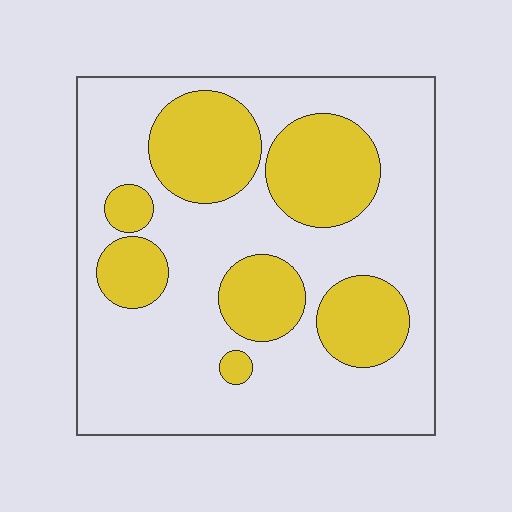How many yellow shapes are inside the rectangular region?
7.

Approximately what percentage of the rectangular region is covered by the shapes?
Approximately 30%.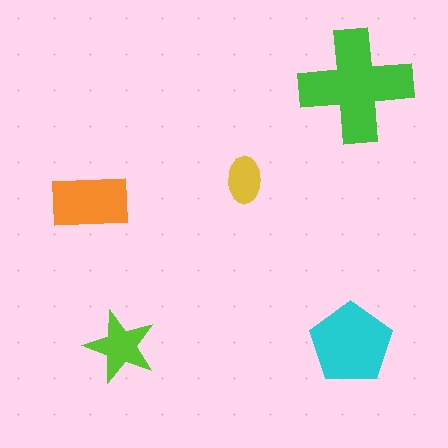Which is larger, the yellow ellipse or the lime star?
The lime star.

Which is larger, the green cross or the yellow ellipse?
The green cross.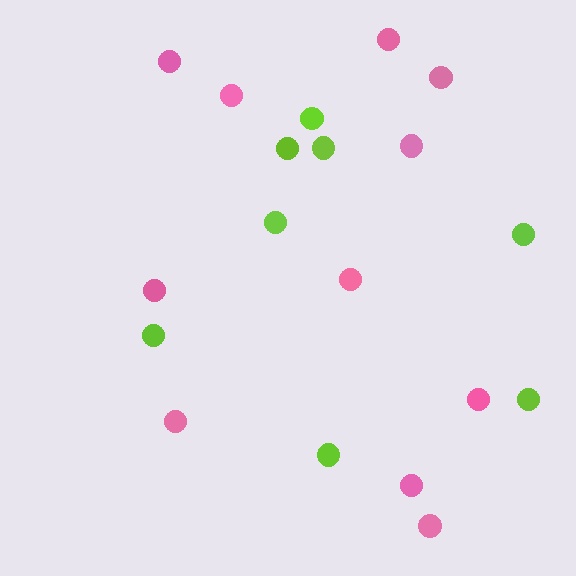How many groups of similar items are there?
There are 2 groups: one group of lime circles (8) and one group of pink circles (11).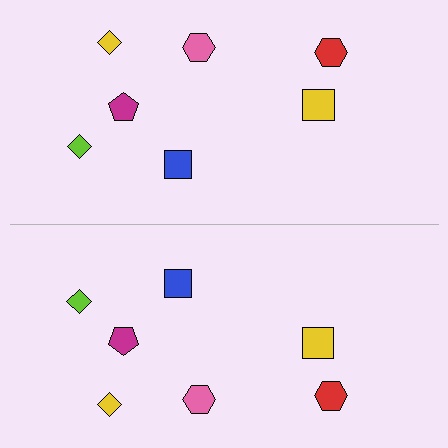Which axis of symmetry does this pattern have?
The pattern has a horizontal axis of symmetry running through the center of the image.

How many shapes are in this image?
There are 14 shapes in this image.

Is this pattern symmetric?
Yes, this pattern has bilateral (reflection) symmetry.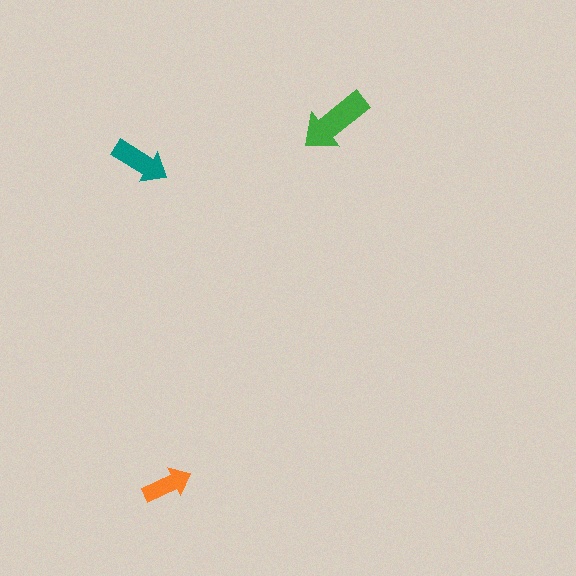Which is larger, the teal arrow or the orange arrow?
The teal one.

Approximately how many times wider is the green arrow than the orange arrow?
About 1.5 times wider.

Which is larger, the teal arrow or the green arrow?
The green one.